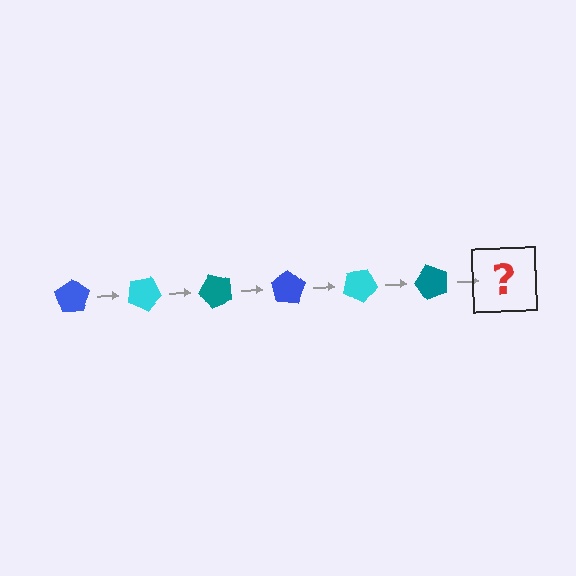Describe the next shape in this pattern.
It should be a blue pentagon, rotated 150 degrees from the start.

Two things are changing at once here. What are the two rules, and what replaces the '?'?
The two rules are that it rotates 25 degrees each step and the color cycles through blue, cyan, and teal. The '?' should be a blue pentagon, rotated 150 degrees from the start.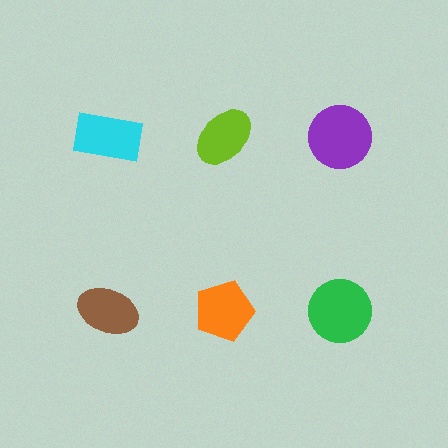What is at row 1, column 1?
A cyan rectangle.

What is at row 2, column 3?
A green circle.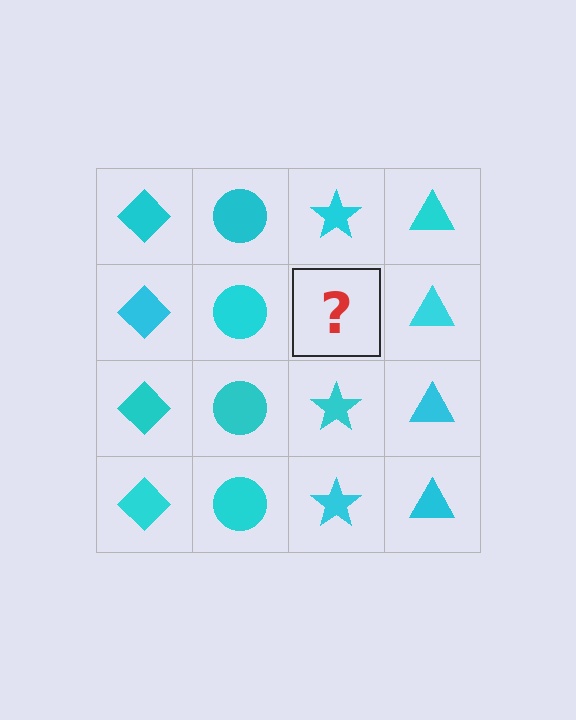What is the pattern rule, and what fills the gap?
The rule is that each column has a consistent shape. The gap should be filled with a cyan star.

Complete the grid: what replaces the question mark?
The question mark should be replaced with a cyan star.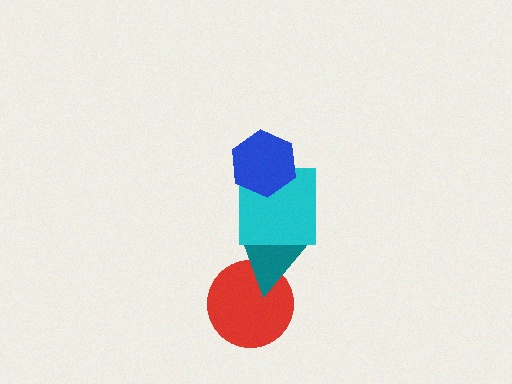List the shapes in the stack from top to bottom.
From top to bottom: the blue hexagon, the cyan square, the teal triangle, the red circle.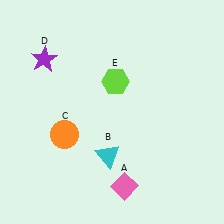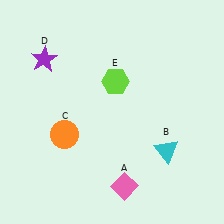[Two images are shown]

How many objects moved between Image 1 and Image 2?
1 object moved between the two images.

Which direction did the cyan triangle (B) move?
The cyan triangle (B) moved right.